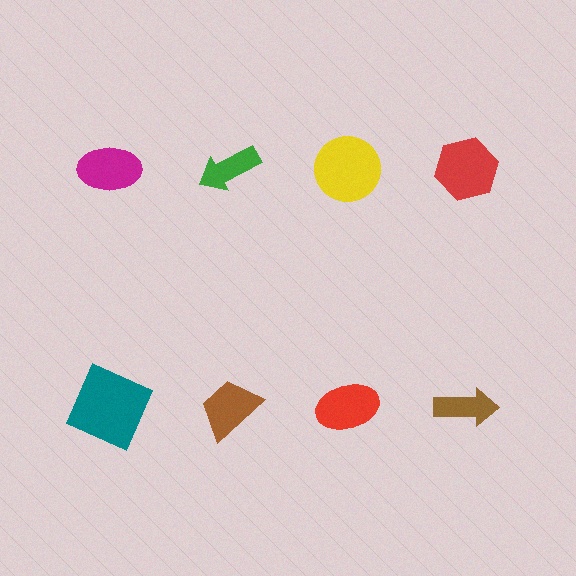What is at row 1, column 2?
A green arrow.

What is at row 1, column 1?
A magenta ellipse.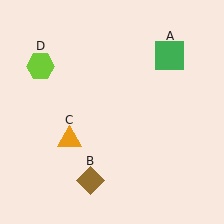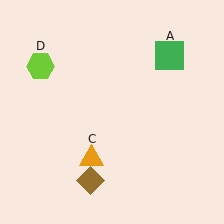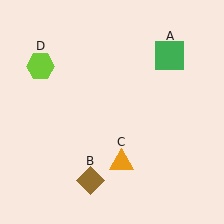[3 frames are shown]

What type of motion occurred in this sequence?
The orange triangle (object C) rotated counterclockwise around the center of the scene.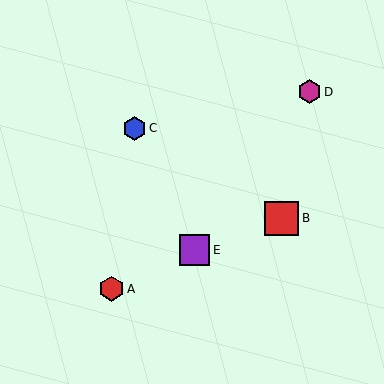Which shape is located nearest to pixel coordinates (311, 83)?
The magenta hexagon (labeled D) at (309, 92) is nearest to that location.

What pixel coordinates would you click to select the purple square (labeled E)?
Click at (194, 250) to select the purple square E.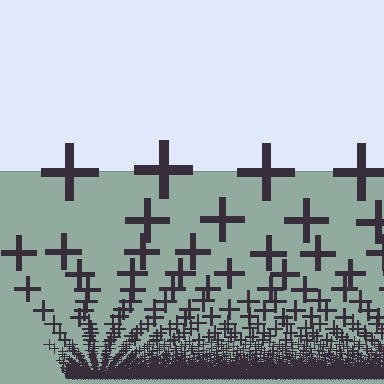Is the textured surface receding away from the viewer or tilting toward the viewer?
The surface appears to tilt toward the viewer. Texture elements get larger and sparser toward the top.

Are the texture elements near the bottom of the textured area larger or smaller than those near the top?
Smaller. The gradient is inverted — elements near the bottom are smaller and denser.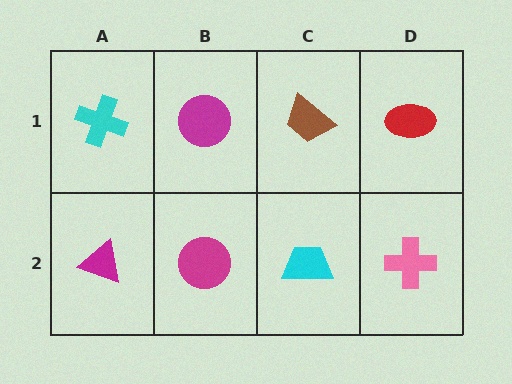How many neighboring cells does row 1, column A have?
2.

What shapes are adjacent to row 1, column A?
A magenta triangle (row 2, column A), a magenta circle (row 1, column B).